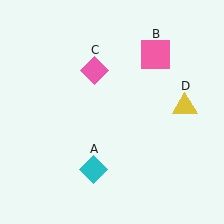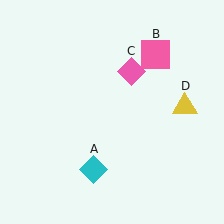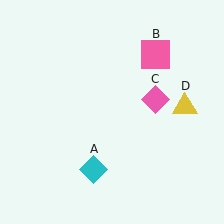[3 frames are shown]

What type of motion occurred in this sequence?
The pink diamond (object C) rotated clockwise around the center of the scene.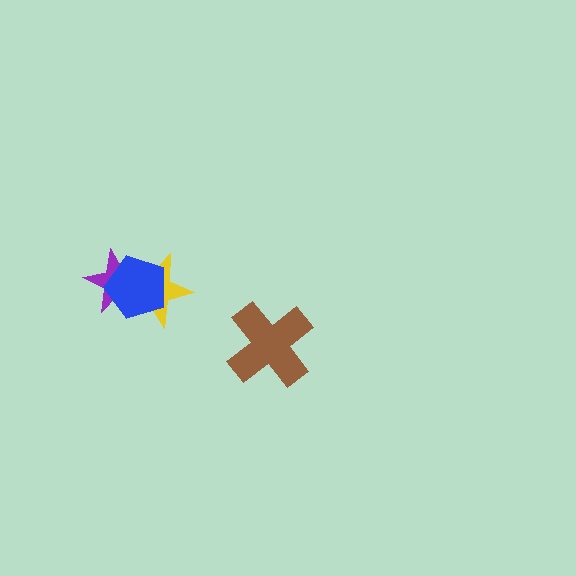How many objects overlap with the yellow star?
2 objects overlap with the yellow star.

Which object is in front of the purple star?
The blue pentagon is in front of the purple star.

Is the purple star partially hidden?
Yes, it is partially covered by another shape.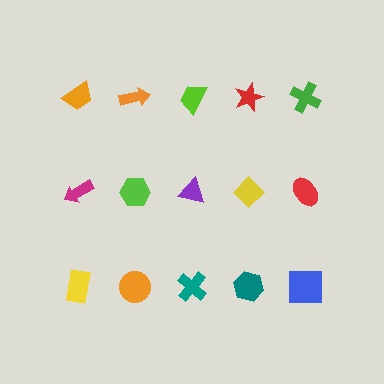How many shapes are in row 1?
5 shapes.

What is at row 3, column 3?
A teal cross.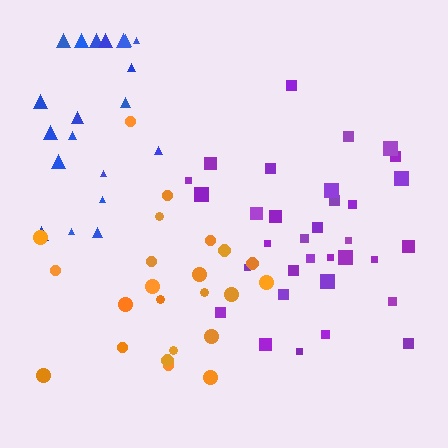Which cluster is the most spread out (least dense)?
Orange.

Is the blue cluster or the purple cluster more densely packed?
Purple.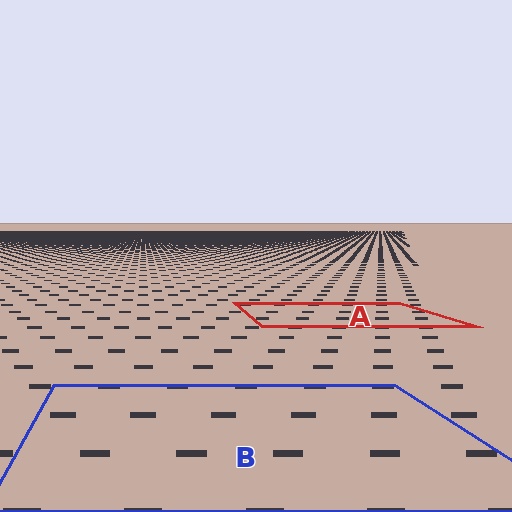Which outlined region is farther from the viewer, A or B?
Region A is farther from the viewer — the texture elements inside it appear smaller and more densely packed.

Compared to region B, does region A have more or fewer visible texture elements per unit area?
Region A has more texture elements per unit area — they are packed more densely because it is farther away.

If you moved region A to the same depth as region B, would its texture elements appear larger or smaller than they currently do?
They would appear larger. At a closer depth, the same texture elements are projected at a bigger on-screen size.